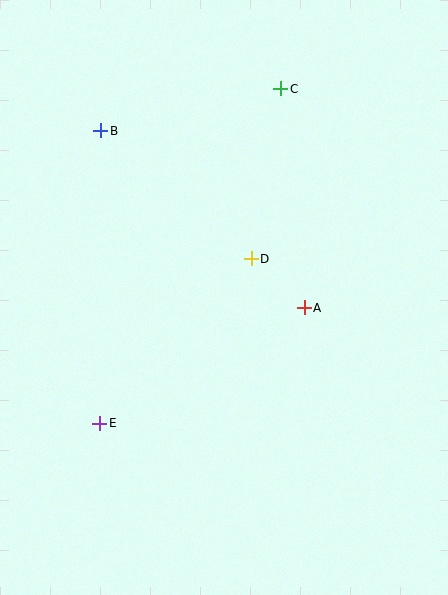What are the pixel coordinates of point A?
Point A is at (304, 308).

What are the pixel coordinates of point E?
Point E is at (100, 423).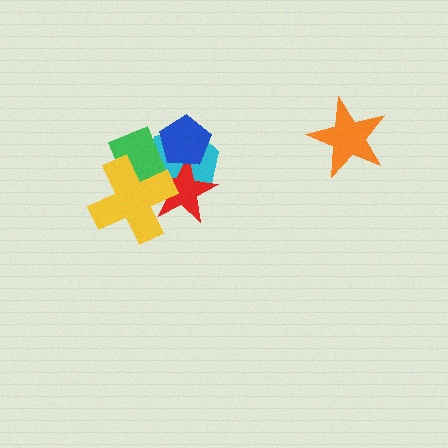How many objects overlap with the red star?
4 objects overlap with the red star.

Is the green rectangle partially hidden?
Yes, it is partially covered by another shape.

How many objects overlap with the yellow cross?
3 objects overlap with the yellow cross.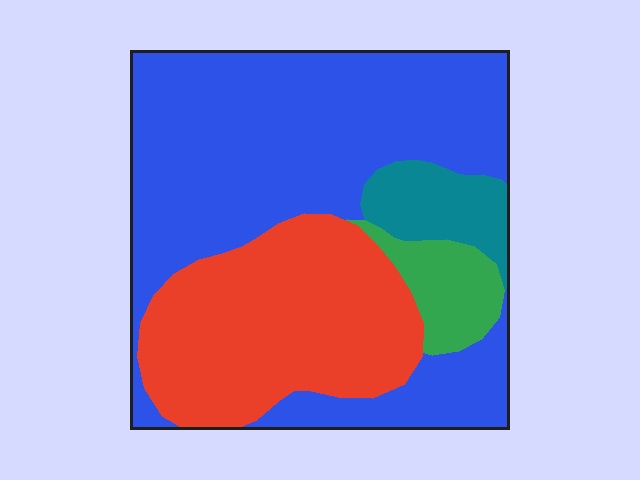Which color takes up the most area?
Blue, at roughly 55%.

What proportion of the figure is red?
Red takes up about one third (1/3) of the figure.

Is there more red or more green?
Red.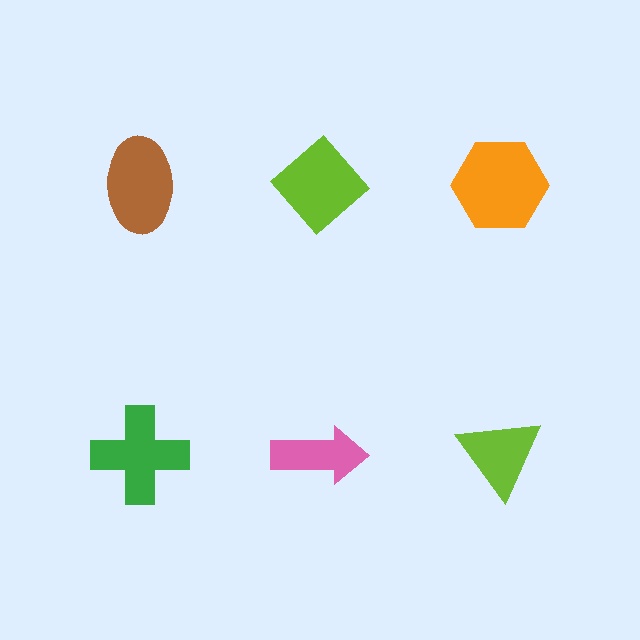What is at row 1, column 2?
A lime diamond.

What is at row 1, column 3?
An orange hexagon.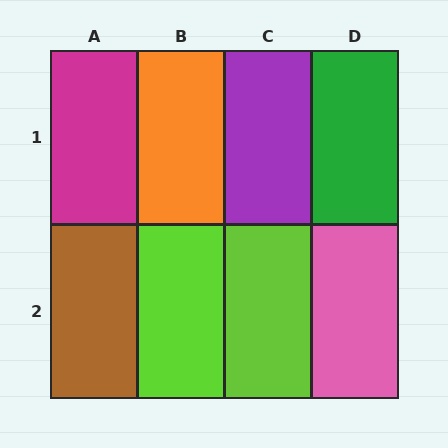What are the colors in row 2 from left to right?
Brown, lime, lime, pink.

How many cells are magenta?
1 cell is magenta.